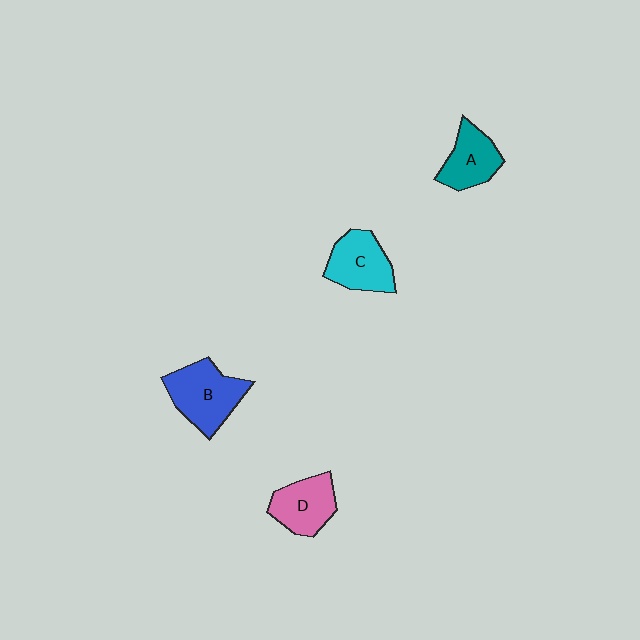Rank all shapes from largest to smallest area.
From largest to smallest: B (blue), C (cyan), D (pink), A (teal).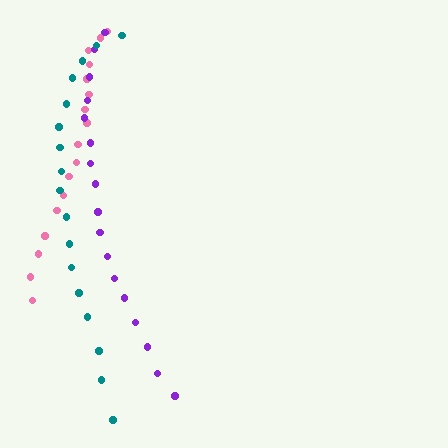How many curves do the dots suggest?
There are 3 distinct paths.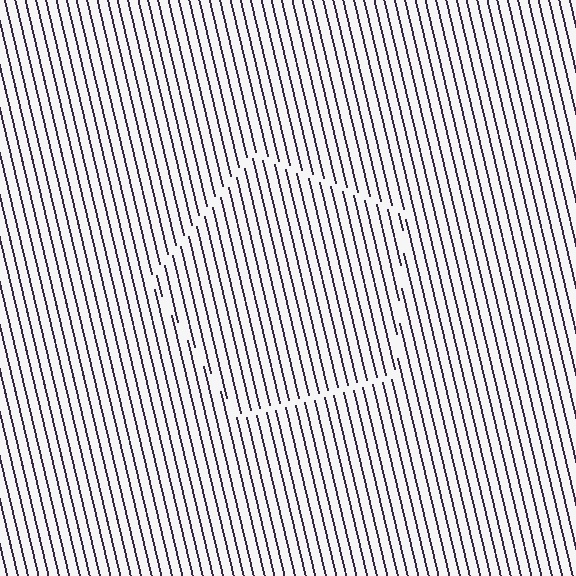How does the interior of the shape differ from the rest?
The interior of the shape contains the same grating, shifted by half a period — the contour is defined by the phase discontinuity where line-ends from the inner and outer gratings abut.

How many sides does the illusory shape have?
5 sides — the line-ends trace a pentagon.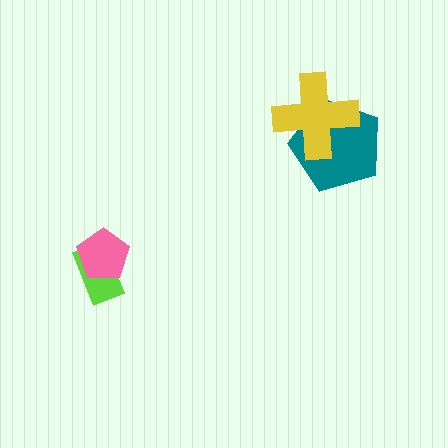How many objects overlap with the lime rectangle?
1 object overlaps with the lime rectangle.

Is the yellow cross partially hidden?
No, no other shape covers it.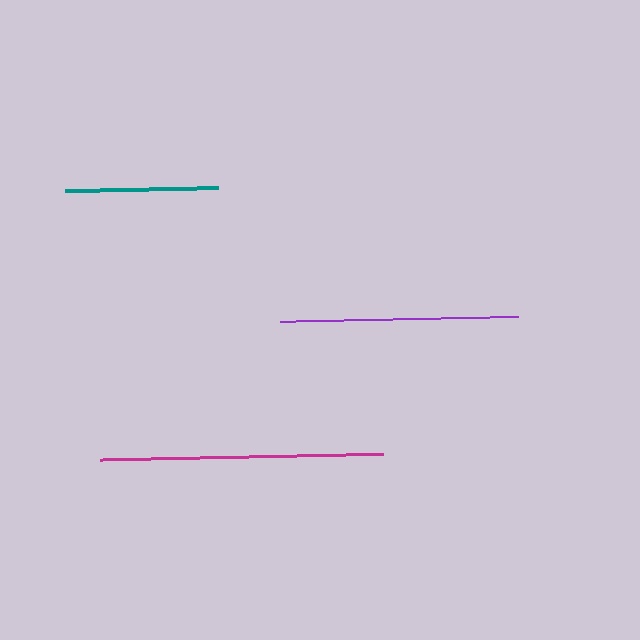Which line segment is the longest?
The magenta line is the longest at approximately 283 pixels.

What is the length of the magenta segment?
The magenta segment is approximately 283 pixels long.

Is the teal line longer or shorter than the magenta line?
The magenta line is longer than the teal line.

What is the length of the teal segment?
The teal segment is approximately 153 pixels long.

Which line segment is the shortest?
The teal line is the shortest at approximately 153 pixels.